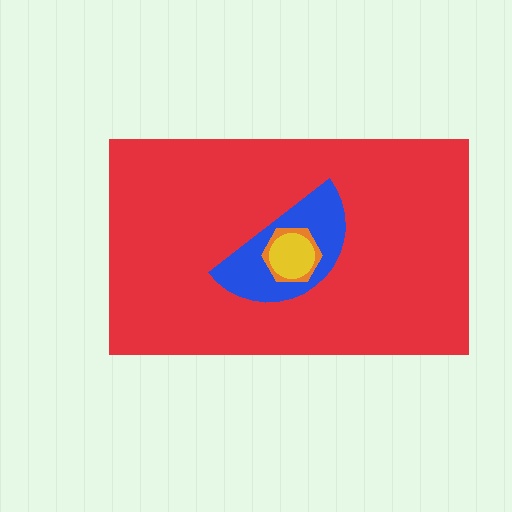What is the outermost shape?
The red rectangle.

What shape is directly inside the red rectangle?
The blue semicircle.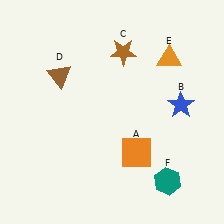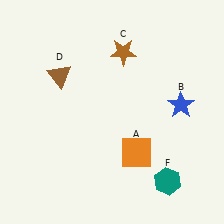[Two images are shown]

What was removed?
The orange triangle (E) was removed in Image 2.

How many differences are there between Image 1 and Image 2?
There is 1 difference between the two images.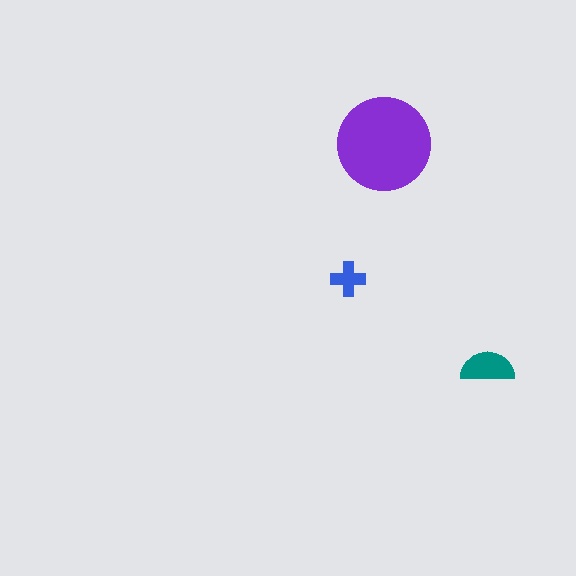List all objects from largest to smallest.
The purple circle, the teal semicircle, the blue cross.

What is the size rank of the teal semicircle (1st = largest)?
2nd.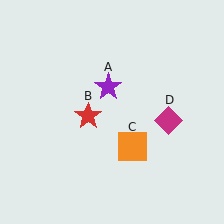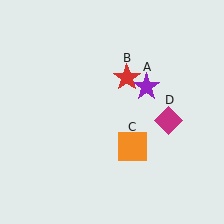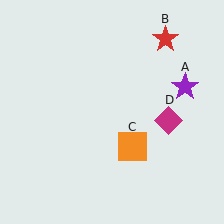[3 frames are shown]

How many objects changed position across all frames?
2 objects changed position: purple star (object A), red star (object B).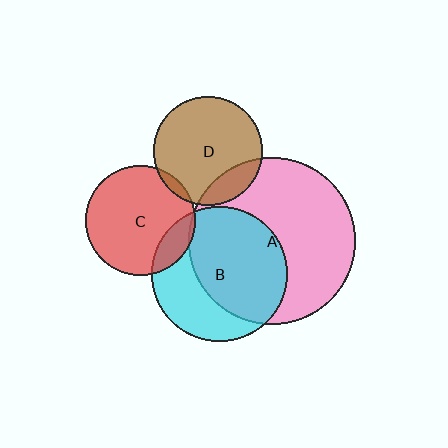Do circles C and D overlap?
Yes.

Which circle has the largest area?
Circle A (pink).